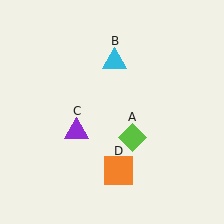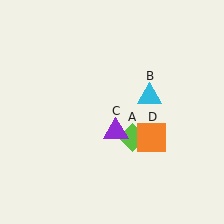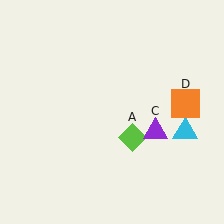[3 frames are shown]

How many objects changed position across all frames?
3 objects changed position: cyan triangle (object B), purple triangle (object C), orange square (object D).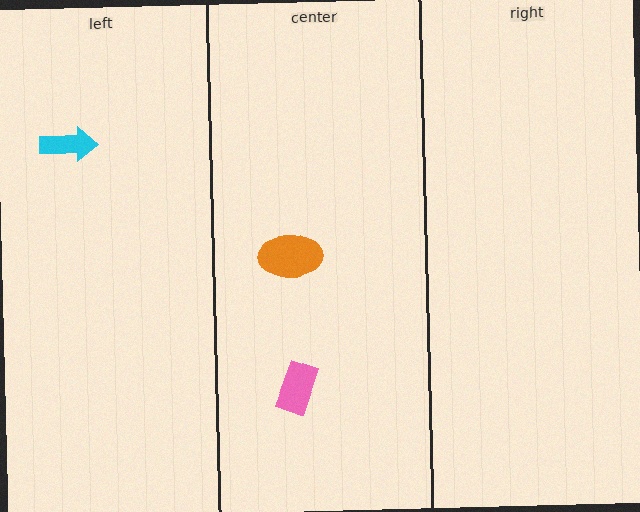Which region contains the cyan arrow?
The left region.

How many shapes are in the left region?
1.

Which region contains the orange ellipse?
The center region.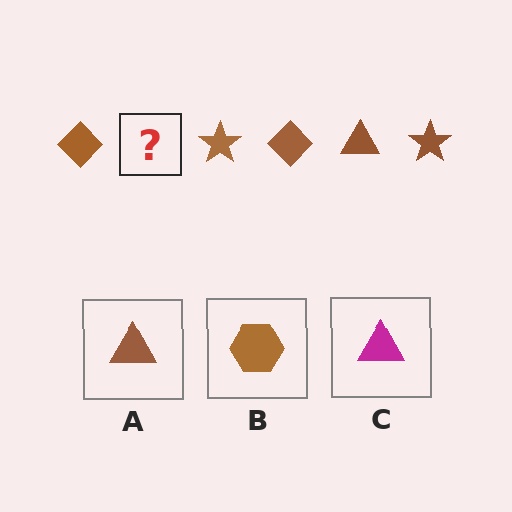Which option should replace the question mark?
Option A.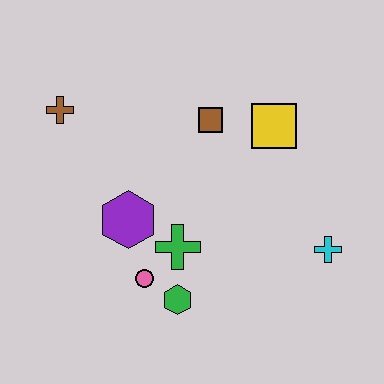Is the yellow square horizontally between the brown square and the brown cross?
No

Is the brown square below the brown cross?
Yes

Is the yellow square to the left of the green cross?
No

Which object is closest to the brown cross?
The purple hexagon is closest to the brown cross.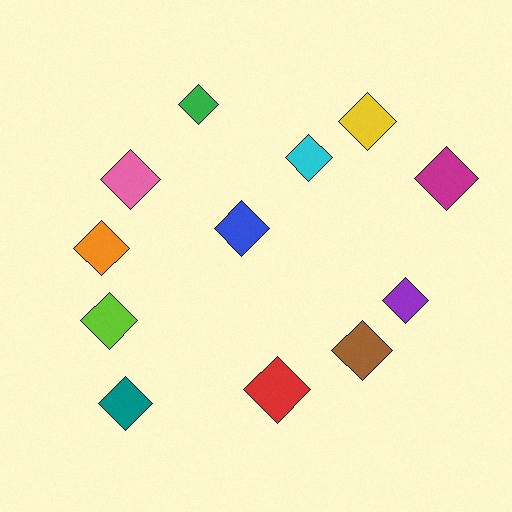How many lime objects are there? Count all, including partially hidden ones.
There is 1 lime object.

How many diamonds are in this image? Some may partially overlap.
There are 12 diamonds.